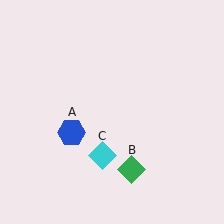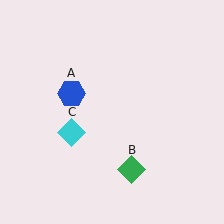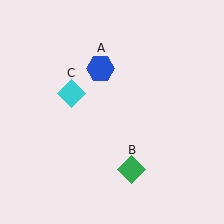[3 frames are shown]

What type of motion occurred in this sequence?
The blue hexagon (object A), cyan diamond (object C) rotated clockwise around the center of the scene.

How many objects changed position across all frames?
2 objects changed position: blue hexagon (object A), cyan diamond (object C).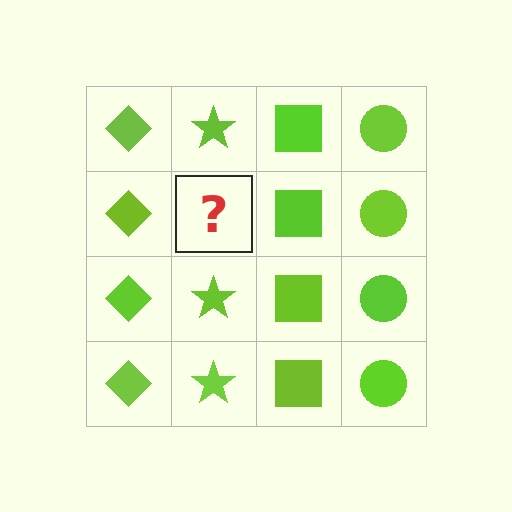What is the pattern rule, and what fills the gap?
The rule is that each column has a consistent shape. The gap should be filled with a lime star.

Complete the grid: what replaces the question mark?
The question mark should be replaced with a lime star.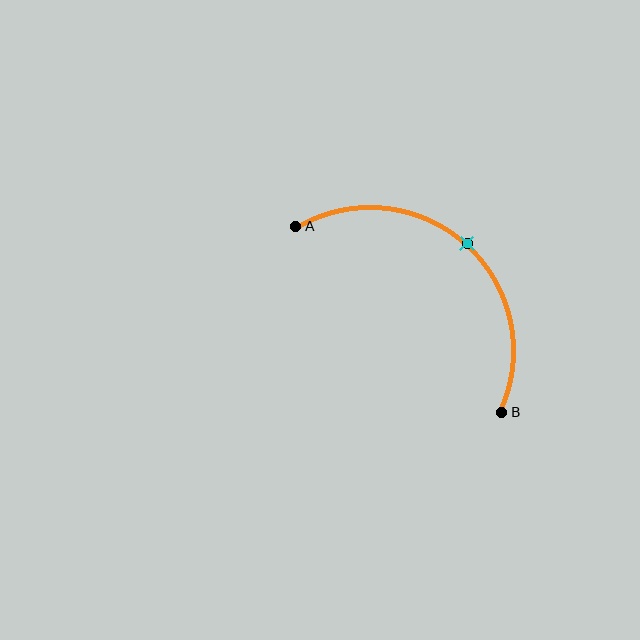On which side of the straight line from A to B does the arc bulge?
The arc bulges above and to the right of the straight line connecting A and B.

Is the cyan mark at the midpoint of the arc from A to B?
Yes. The cyan mark lies on the arc at equal arc-length from both A and B — it is the arc midpoint.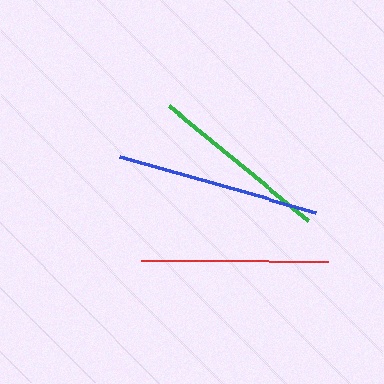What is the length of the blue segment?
The blue segment is approximately 204 pixels long.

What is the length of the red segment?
The red segment is approximately 187 pixels long.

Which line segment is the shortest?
The green line is the shortest at approximately 180 pixels.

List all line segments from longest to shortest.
From longest to shortest: blue, red, green.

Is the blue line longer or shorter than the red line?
The blue line is longer than the red line.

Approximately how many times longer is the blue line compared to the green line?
The blue line is approximately 1.1 times the length of the green line.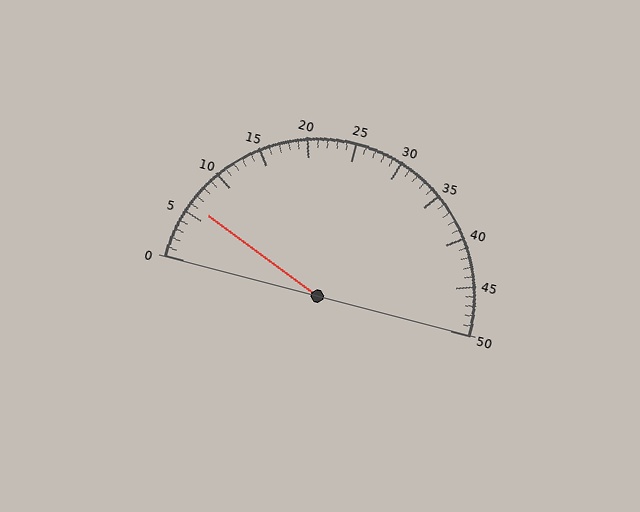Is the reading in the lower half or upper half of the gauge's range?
The reading is in the lower half of the range (0 to 50).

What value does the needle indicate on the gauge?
The needle indicates approximately 6.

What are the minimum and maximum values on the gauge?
The gauge ranges from 0 to 50.